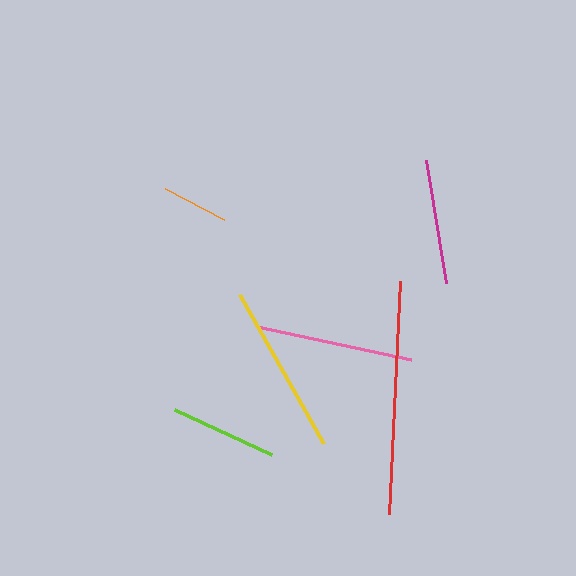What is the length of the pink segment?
The pink segment is approximately 157 pixels long.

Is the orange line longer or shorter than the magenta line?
The magenta line is longer than the orange line.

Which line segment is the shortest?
The orange line is the shortest at approximately 67 pixels.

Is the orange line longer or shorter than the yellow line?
The yellow line is longer than the orange line.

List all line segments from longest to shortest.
From longest to shortest: red, yellow, pink, magenta, lime, orange.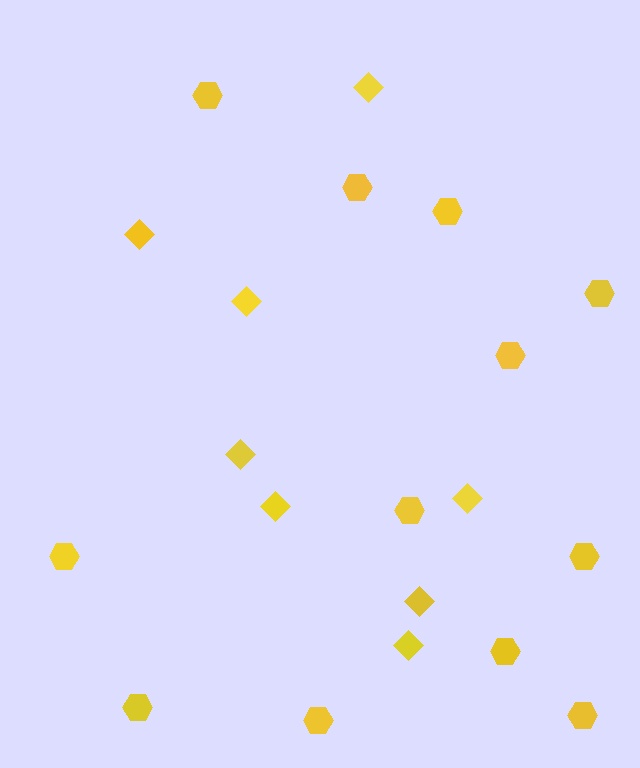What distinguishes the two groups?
There are 2 groups: one group of diamonds (8) and one group of hexagons (12).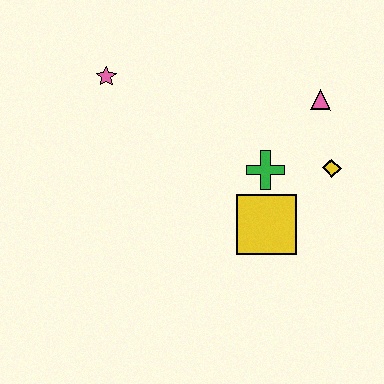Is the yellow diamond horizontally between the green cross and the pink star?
No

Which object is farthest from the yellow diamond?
The pink star is farthest from the yellow diamond.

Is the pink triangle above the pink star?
No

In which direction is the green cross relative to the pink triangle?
The green cross is below the pink triangle.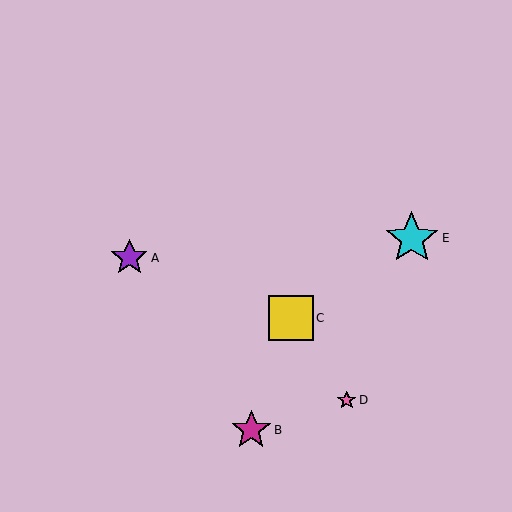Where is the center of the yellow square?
The center of the yellow square is at (291, 318).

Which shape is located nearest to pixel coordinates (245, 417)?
The magenta star (labeled B) at (251, 430) is nearest to that location.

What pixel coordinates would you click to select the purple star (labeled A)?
Click at (129, 258) to select the purple star A.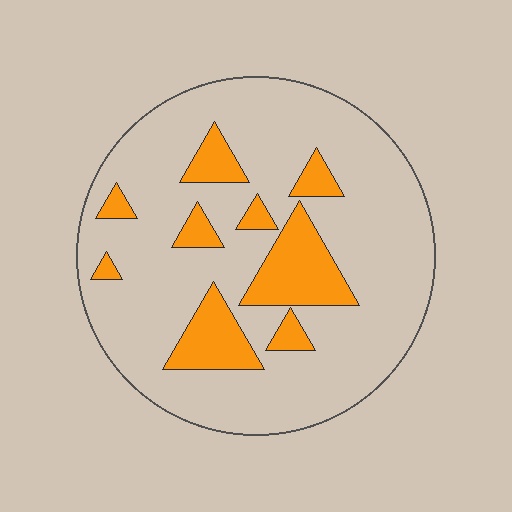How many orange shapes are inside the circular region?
9.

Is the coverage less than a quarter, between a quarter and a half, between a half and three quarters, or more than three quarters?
Less than a quarter.